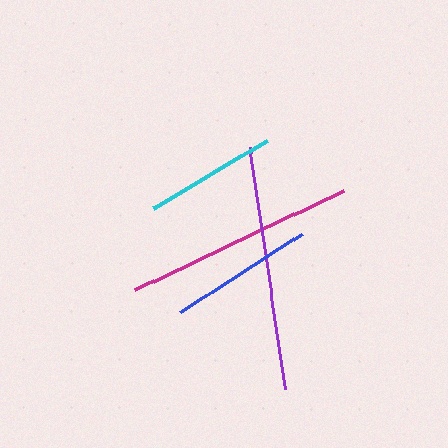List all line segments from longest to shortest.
From longest to shortest: purple, magenta, blue, cyan.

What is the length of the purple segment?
The purple segment is approximately 245 pixels long.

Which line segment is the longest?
The purple line is the longest at approximately 245 pixels.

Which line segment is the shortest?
The cyan line is the shortest at approximately 131 pixels.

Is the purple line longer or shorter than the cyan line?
The purple line is longer than the cyan line.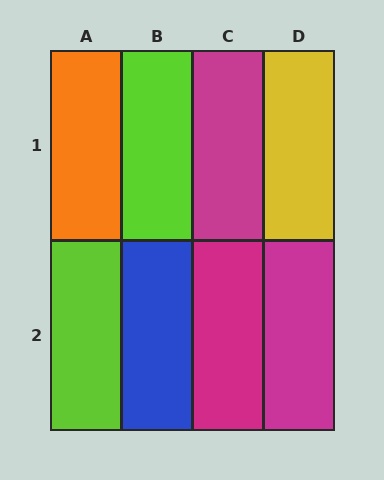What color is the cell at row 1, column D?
Yellow.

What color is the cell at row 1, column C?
Magenta.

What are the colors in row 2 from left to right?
Lime, blue, magenta, magenta.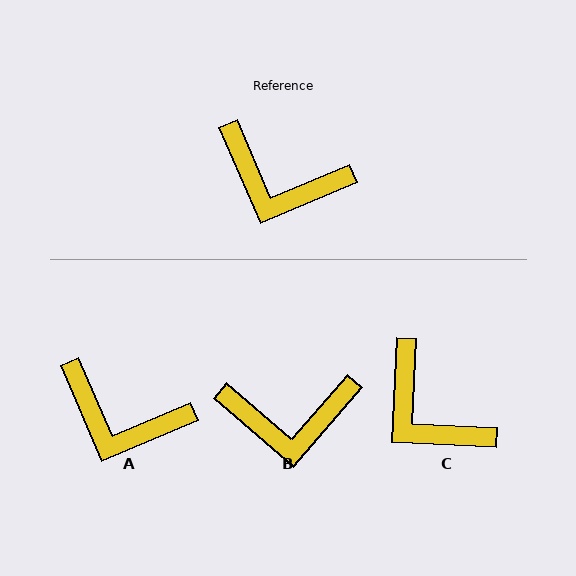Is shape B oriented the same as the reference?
No, it is off by about 26 degrees.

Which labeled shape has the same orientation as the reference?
A.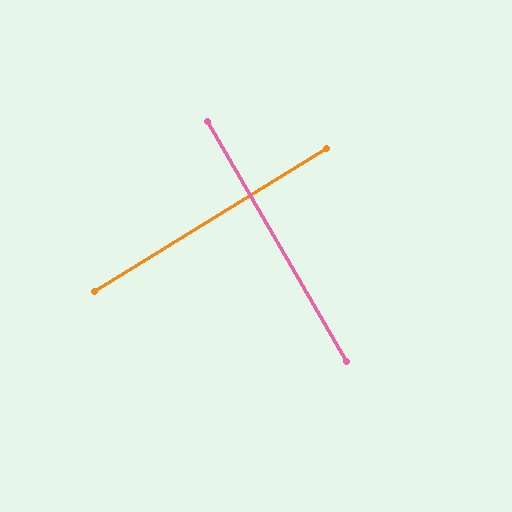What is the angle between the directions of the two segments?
Approximately 89 degrees.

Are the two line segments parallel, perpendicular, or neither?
Perpendicular — they meet at approximately 89°.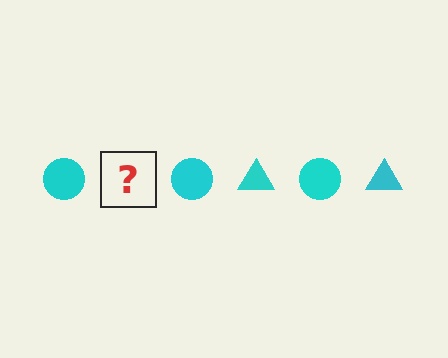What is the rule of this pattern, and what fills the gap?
The rule is that the pattern cycles through circle, triangle shapes in cyan. The gap should be filled with a cyan triangle.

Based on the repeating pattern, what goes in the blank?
The blank should be a cyan triangle.